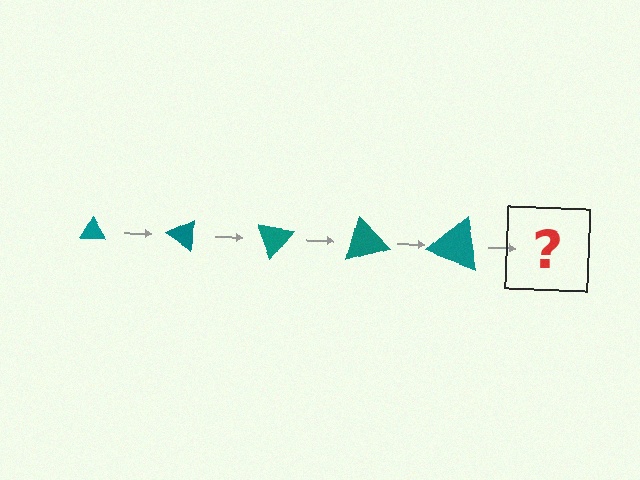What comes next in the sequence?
The next element should be a triangle, larger than the previous one and rotated 175 degrees from the start.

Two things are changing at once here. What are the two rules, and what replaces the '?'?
The two rules are that the triangle grows larger each step and it rotates 35 degrees each step. The '?' should be a triangle, larger than the previous one and rotated 175 degrees from the start.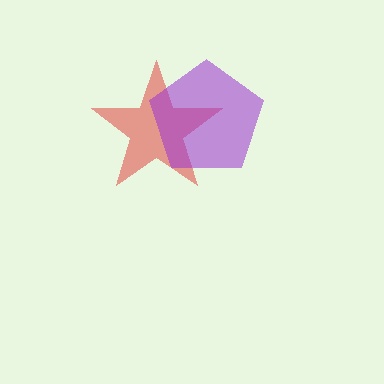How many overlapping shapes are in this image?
There are 2 overlapping shapes in the image.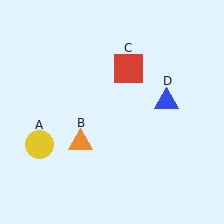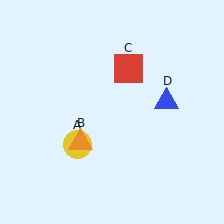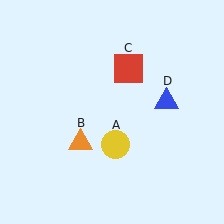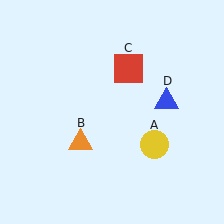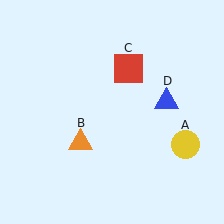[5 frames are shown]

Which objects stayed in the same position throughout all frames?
Orange triangle (object B) and red square (object C) and blue triangle (object D) remained stationary.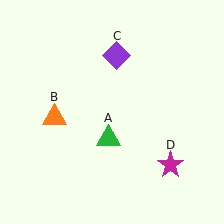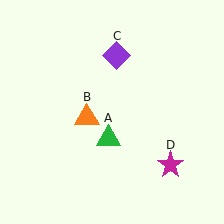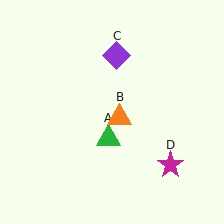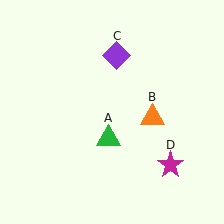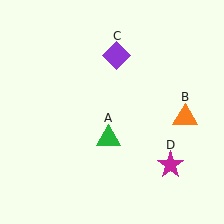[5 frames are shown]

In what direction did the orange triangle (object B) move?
The orange triangle (object B) moved right.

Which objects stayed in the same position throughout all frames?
Green triangle (object A) and purple diamond (object C) and magenta star (object D) remained stationary.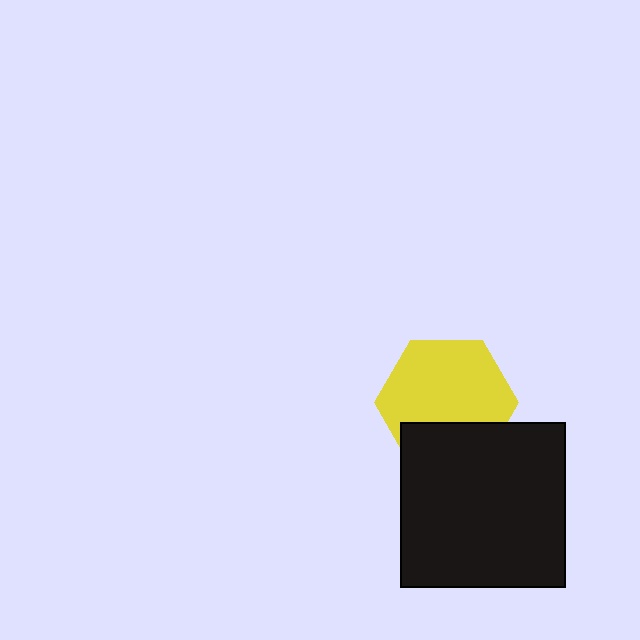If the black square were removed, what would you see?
You would see the complete yellow hexagon.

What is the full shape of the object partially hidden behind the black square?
The partially hidden object is a yellow hexagon.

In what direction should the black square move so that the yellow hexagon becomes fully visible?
The black square should move down. That is the shortest direction to clear the overlap and leave the yellow hexagon fully visible.